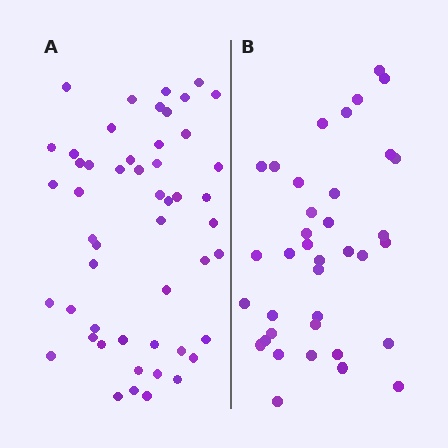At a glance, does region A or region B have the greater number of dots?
Region A (the left region) has more dots.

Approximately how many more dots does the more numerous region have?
Region A has approximately 15 more dots than region B.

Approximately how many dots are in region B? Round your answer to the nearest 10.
About 40 dots. (The exact count is 37, which rounds to 40.)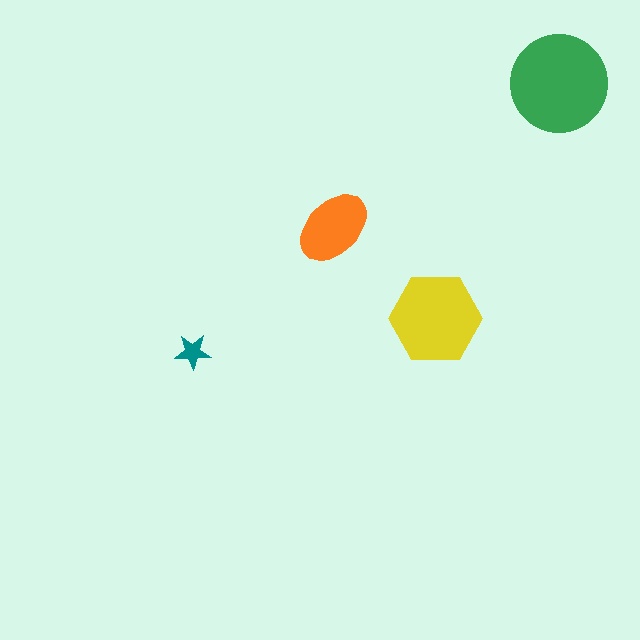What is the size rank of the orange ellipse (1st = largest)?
3rd.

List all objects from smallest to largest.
The teal star, the orange ellipse, the yellow hexagon, the green circle.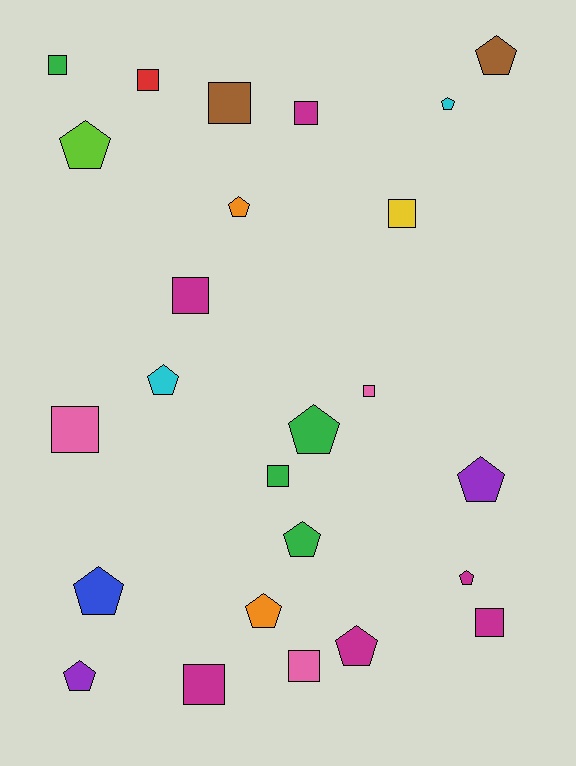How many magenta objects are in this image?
There are 6 magenta objects.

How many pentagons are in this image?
There are 13 pentagons.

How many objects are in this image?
There are 25 objects.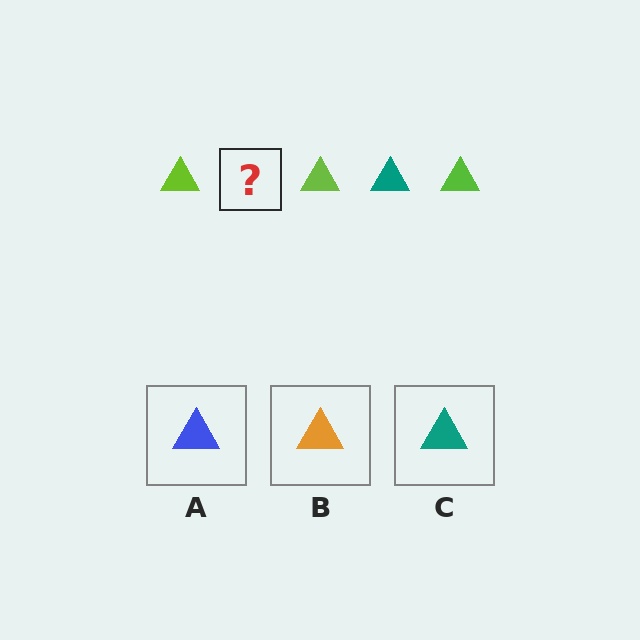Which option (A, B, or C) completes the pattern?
C.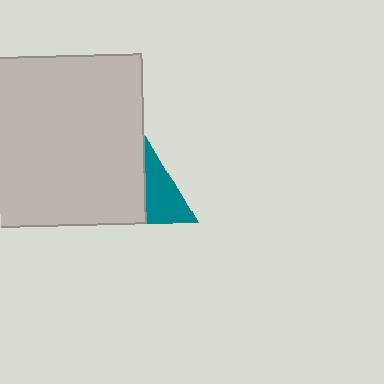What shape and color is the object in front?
The object in front is a light gray square.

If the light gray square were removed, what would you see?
You would see the complete teal triangle.